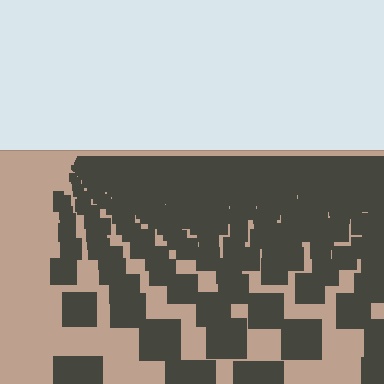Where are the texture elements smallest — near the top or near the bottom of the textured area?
Near the top.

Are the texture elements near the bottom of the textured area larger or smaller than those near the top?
Larger. Near the bottom, elements are closer to the viewer and appear at a bigger on-screen size.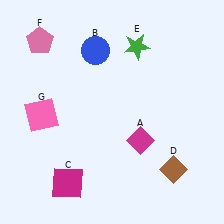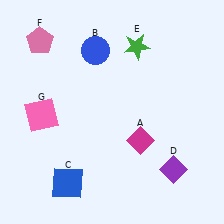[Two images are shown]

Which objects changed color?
C changed from magenta to blue. D changed from brown to purple.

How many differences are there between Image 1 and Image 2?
There are 2 differences between the two images.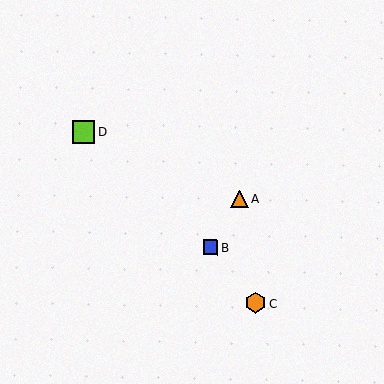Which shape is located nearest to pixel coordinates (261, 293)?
The orange hexagon (labeled C) at (255, 303) is nearest to that location.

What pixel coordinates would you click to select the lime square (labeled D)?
Click at (84, 132) to select the lime square D.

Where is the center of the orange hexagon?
The center of the orange hexagon is at (255, 303).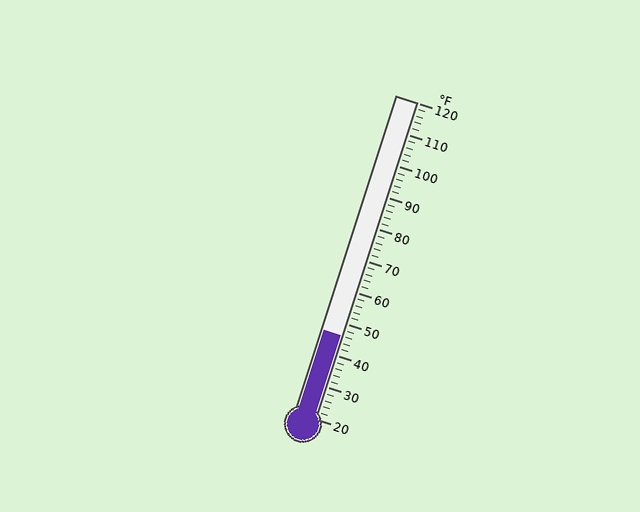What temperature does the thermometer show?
The thermometer shows approximately 46°F.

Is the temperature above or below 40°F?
The temperature is above 40°F.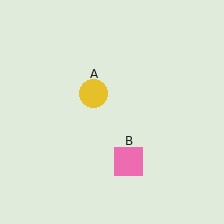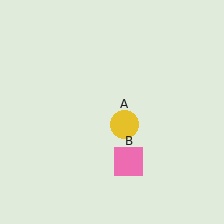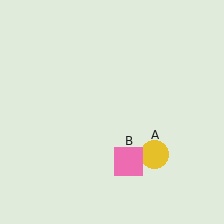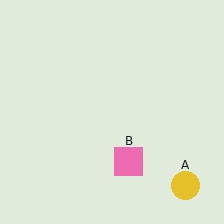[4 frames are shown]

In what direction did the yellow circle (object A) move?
The yellow circle (object A) moved down and to the right.